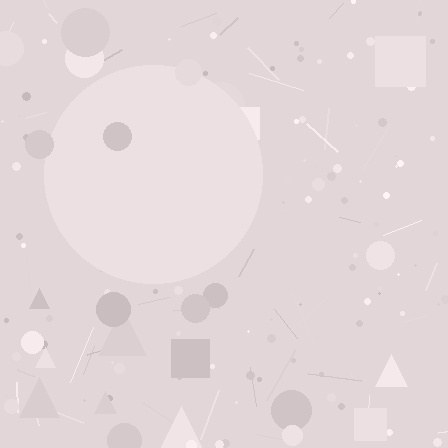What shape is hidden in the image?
A circle is hidden in the image.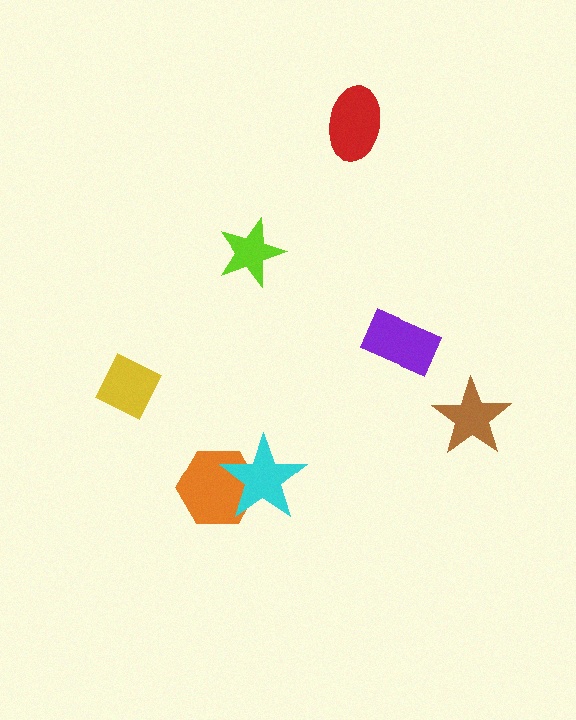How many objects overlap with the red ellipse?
0 objects overlap with the red ellipse.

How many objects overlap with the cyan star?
1 object overlaps with the cyan star.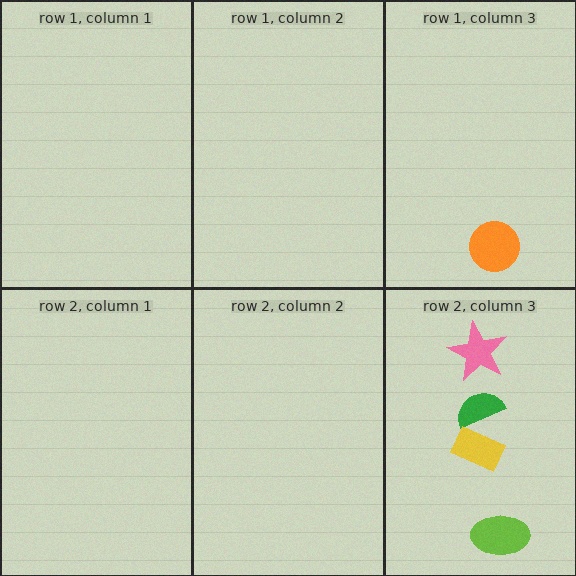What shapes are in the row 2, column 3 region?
The green semicircle, the lime ellipse, the yellow rectangle, the pink star.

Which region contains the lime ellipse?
The row 2, column 3 region.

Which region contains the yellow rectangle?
The row 2, column 3 region.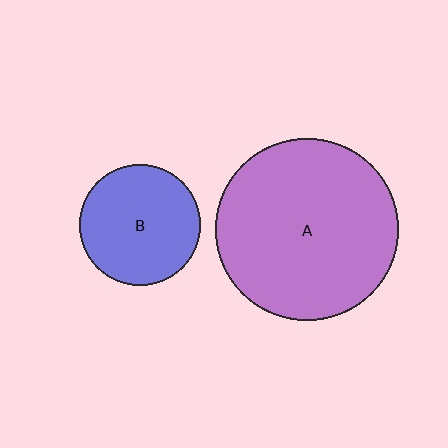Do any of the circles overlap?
No, none of the circles overlap.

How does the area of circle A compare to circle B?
Approximately 2.3 times.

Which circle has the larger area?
Circle A (purple).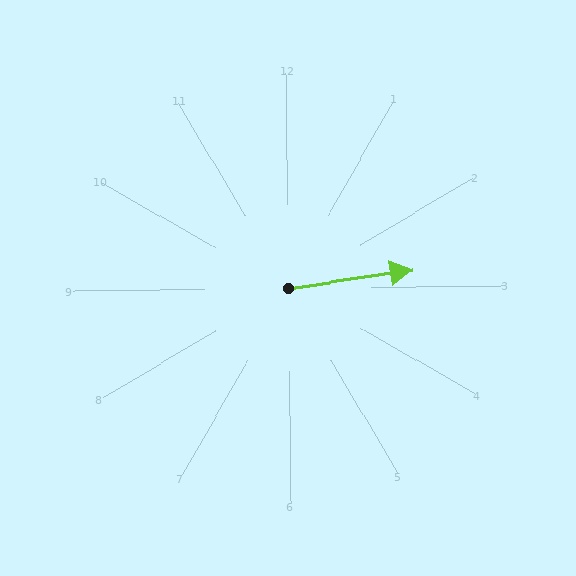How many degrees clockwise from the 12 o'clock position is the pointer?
Approximately 82 degrees.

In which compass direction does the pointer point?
East.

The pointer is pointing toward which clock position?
Roughly 3 o'clock.